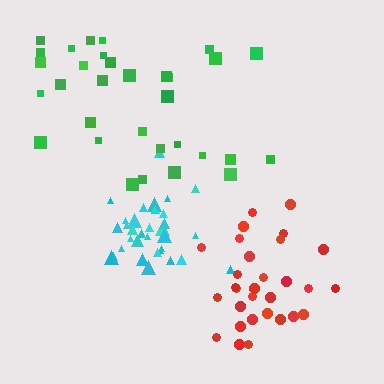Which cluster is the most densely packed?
Cyan.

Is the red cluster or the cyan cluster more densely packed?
Cyan.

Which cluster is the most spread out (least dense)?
Green.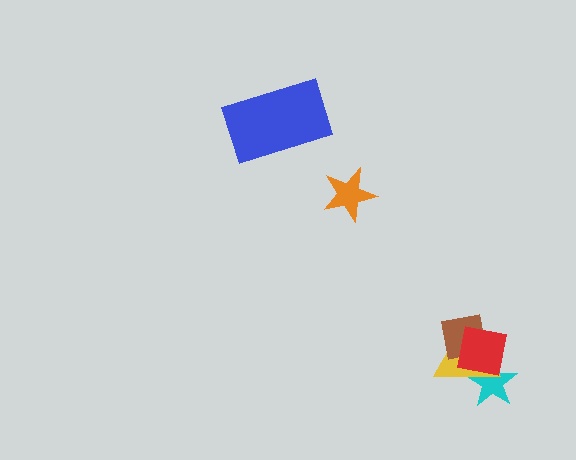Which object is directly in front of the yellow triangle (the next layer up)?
The brown square is directly in front of the yellow triangle.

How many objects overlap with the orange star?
0 objects overlap with the orange star.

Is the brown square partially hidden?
Yes, it is partially covered by another shape.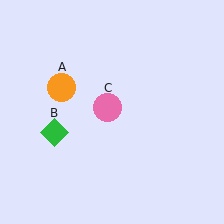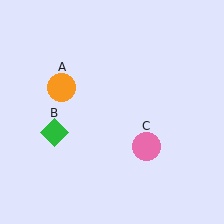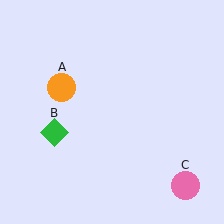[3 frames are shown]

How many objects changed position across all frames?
1 object changed position: pink circle (object C).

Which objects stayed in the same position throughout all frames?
Orange circle (object A) and green diamond (object B) remained stationary.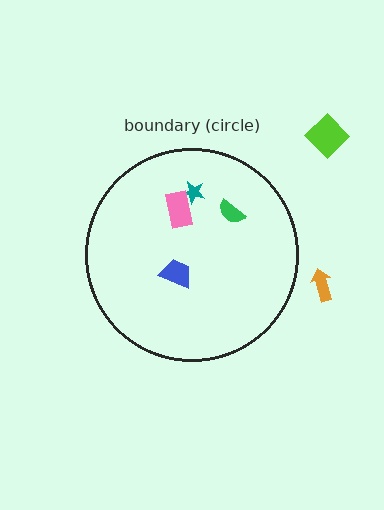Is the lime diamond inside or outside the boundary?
Outside.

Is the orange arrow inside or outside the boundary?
Outside.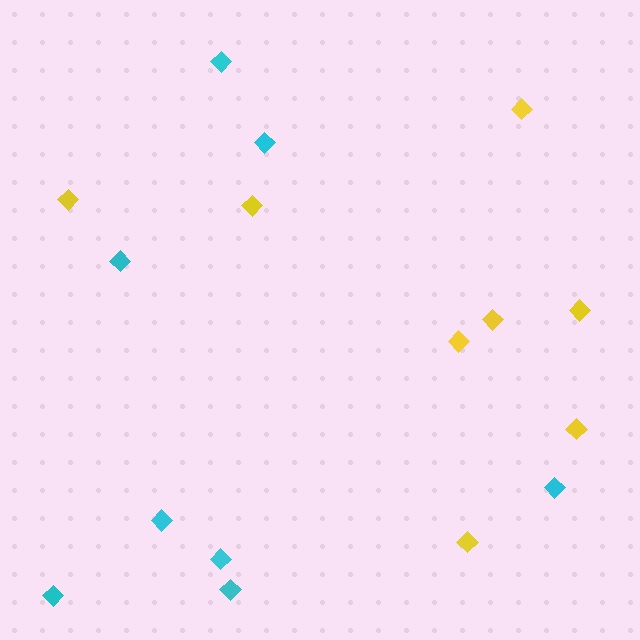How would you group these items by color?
There are 2 groups: one group of yellow diamonds (8) and one group of cyan diamonds (8).